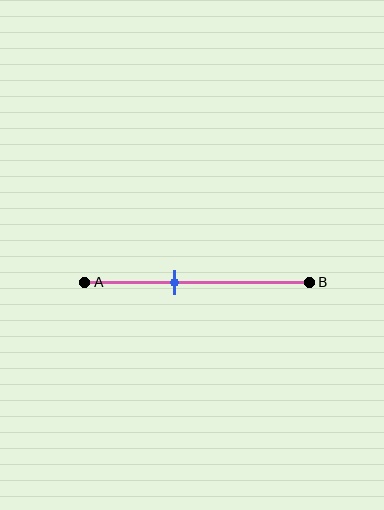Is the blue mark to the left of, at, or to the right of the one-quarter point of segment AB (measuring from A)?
The blue mark is to the right of the one-quarter point of segment AB.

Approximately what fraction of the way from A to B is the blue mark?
The blue mark is approximately 40% of the way from A to B.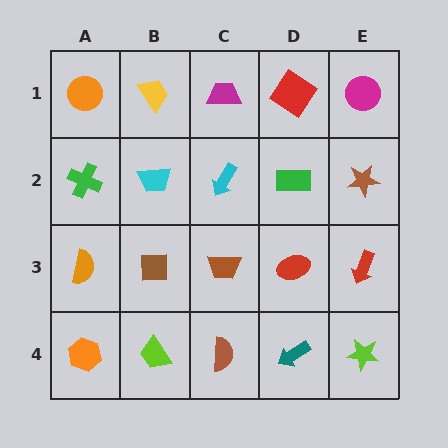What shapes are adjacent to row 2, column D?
A red diamond (row 1, column D), a red ellipse (row 3, column D), a cyan arrow (row 2, column C), a brown star (row 2, column E).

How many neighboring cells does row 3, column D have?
4.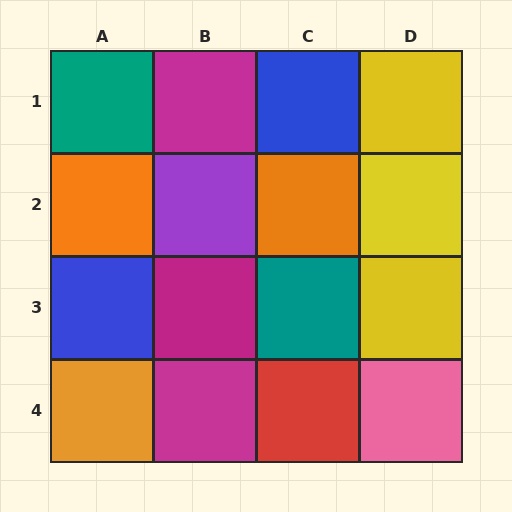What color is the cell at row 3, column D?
Yellow.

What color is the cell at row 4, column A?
Orange.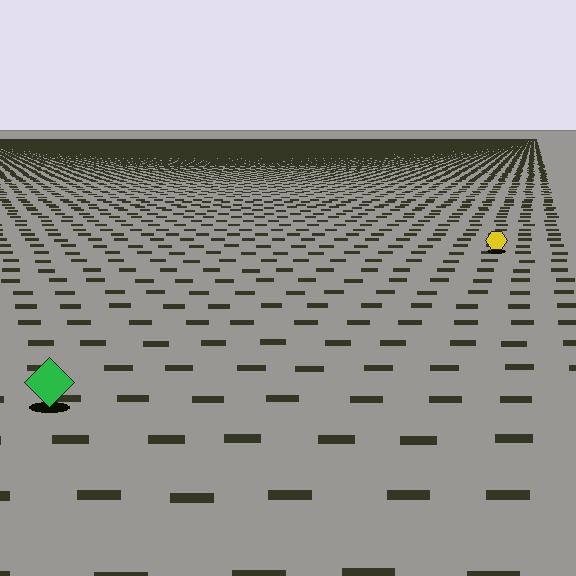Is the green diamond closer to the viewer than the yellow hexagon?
Yes. The green diamond is closer — you can tell from the texture gradient: the ground texture is coarser near it.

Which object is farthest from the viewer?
The yellow hexagon is farthest from the viewer. It appears smaller and the ground texture around it is denser.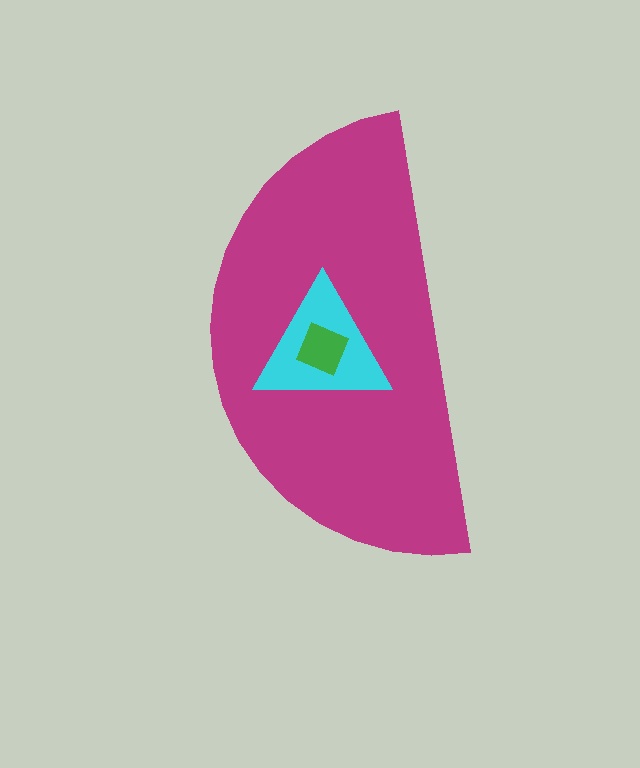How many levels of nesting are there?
3.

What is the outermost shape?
The magenta semicircle.